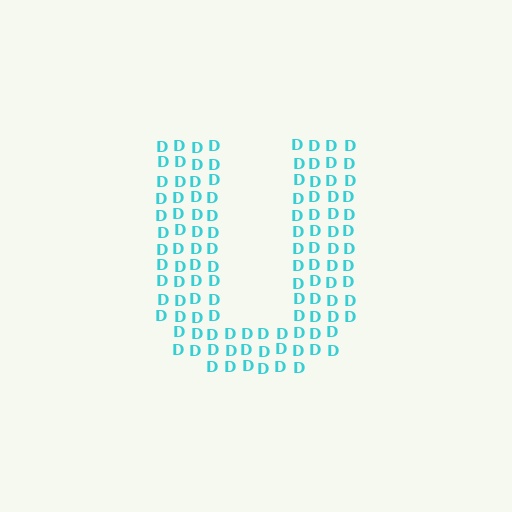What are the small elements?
The small elements are letter D's.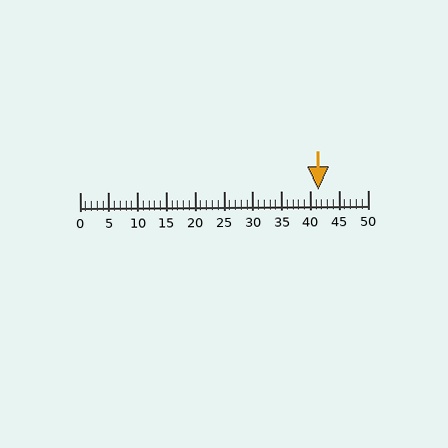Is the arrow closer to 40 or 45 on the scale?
The arrow is closer to 40.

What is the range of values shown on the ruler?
The ruler shows values from 0 to 50.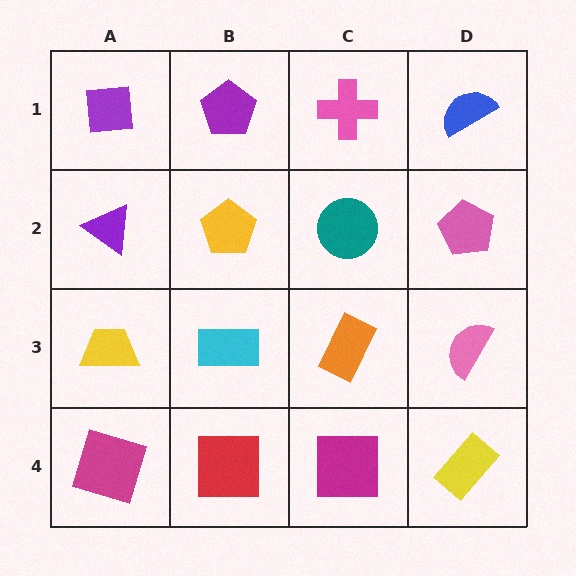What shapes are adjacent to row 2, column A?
A purple square (row 1, column A), a yellow trapezoid (row 3, column A), a yellow pentagon (row 2, column B).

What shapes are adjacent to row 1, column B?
A yellow pentagon (row 2, column B), a purple square (row 1, column A), a pink cross (row 1, column C).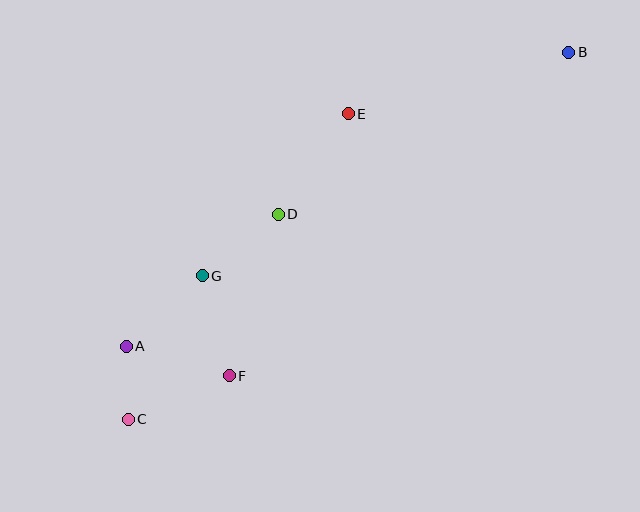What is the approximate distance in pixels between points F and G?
The distance between F and G is approximately 103 pixels.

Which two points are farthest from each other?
Points B and C are farthest from each other.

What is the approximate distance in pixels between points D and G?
The distance between D and G is approximately 98 pixels.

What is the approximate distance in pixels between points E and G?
The distance between E and G is approximately 218 pixels.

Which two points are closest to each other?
Points A and C are closest to each other.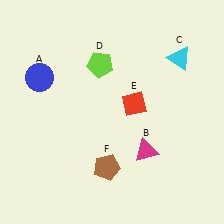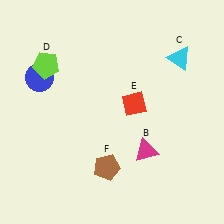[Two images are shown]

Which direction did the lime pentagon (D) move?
The lime pentagon (D) moved left.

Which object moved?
The lime pentagon (D) moved left.